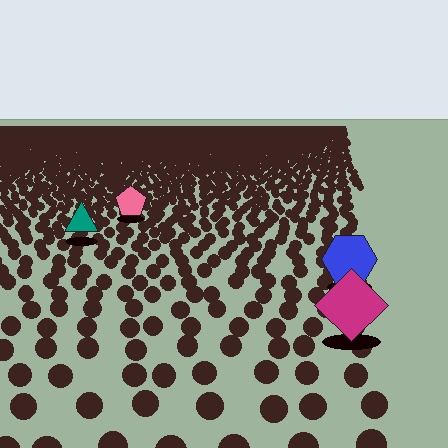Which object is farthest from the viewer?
The pink pentagon is farthest from the viewer. It appears smaller and the ground texture around it is denser.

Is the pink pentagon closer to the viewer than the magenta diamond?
No. The magenta diamond is closer — you can tell from the texture gradient: the ground texture is coarser near it.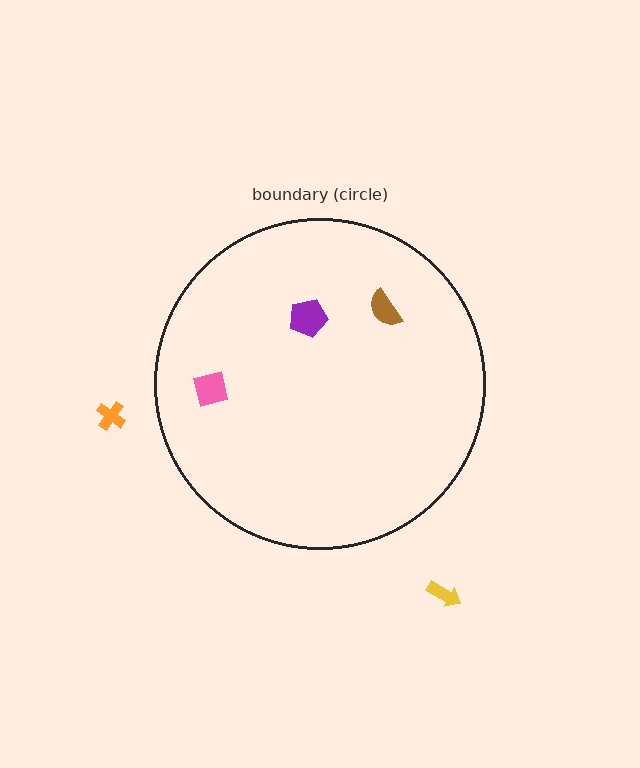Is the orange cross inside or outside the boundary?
Outside.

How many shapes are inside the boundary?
3 inside, 2 outside.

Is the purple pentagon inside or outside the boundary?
Inside.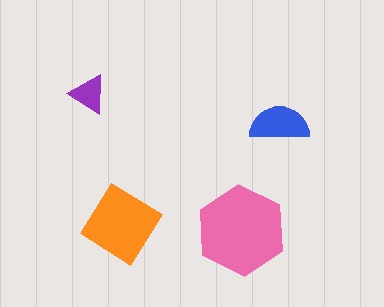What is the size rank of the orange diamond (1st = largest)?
2nd.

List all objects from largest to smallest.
The pink hexagon, the orange diamond, the blue semicircle, the purple triangle.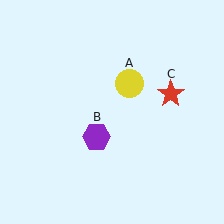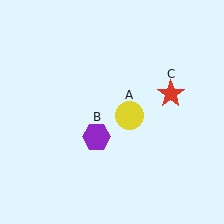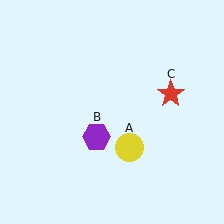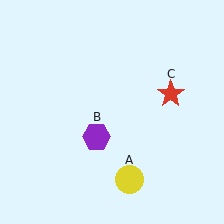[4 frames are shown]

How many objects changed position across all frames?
1 object changed position: yellow circle (object A).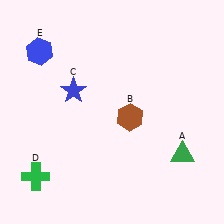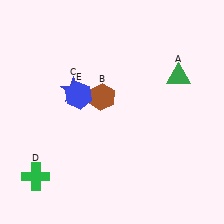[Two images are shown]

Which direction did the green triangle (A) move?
The green triangle (A) moved up.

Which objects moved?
The objects that moved are: the green triangle (A), the brown hexagon (B), the blue hexagon (E).